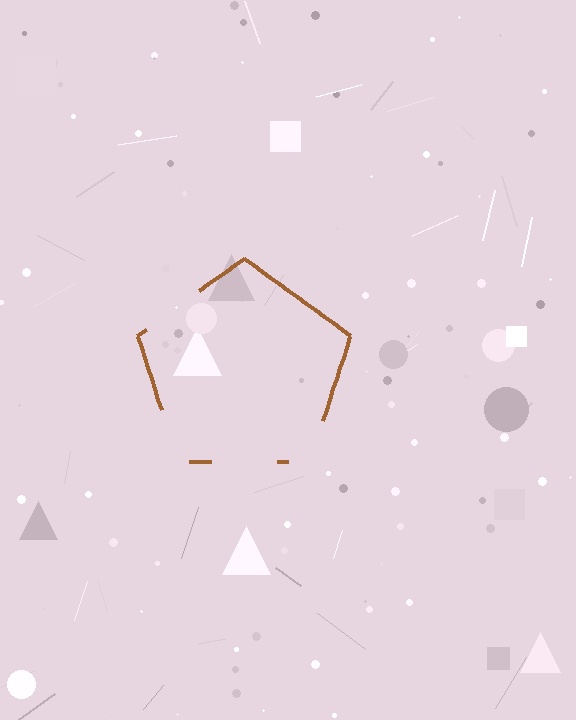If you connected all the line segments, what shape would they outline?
They would outline a pentagon.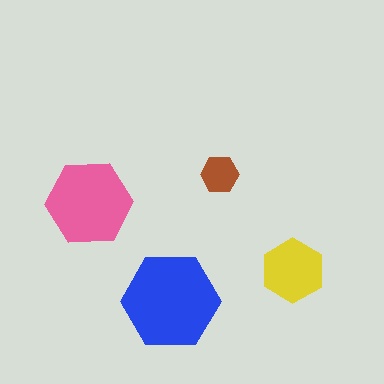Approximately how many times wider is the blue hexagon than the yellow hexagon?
About 1.5 times wider.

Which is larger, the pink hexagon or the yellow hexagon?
The pink one.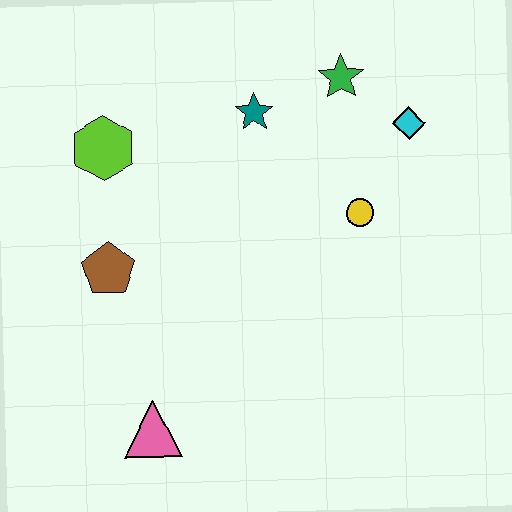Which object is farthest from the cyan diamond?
The pink triangle is farthest from the cyan diamond.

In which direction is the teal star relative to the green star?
The teal star is to the left of the green star.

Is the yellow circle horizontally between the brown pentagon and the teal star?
No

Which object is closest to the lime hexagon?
The brown pentagon is closest to the lime hexagon.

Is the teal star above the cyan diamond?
Yes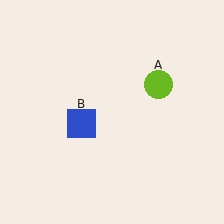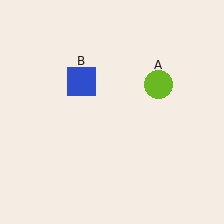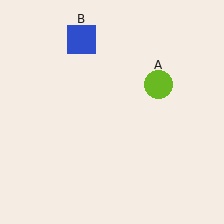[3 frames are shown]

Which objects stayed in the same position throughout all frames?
Lime circle (object A) remained stationary.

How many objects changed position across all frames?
1 object changed position: blue square (object B).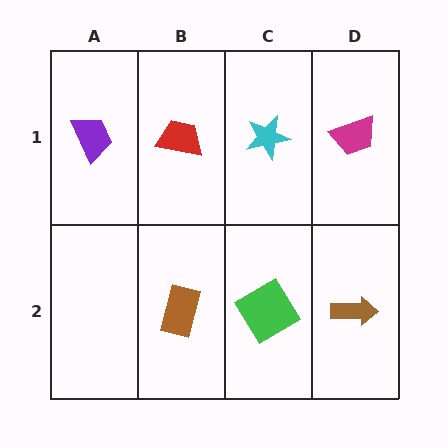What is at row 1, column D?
A magenta trapezoid.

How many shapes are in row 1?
4 shapes.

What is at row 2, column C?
A green diamond.